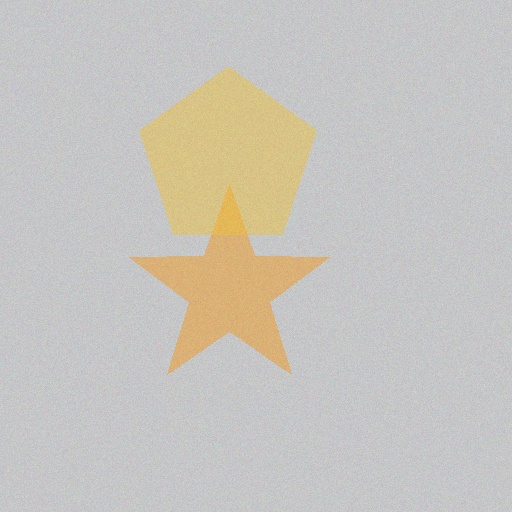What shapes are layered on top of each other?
The layered shapes are: an orange star, a yellow pentagon.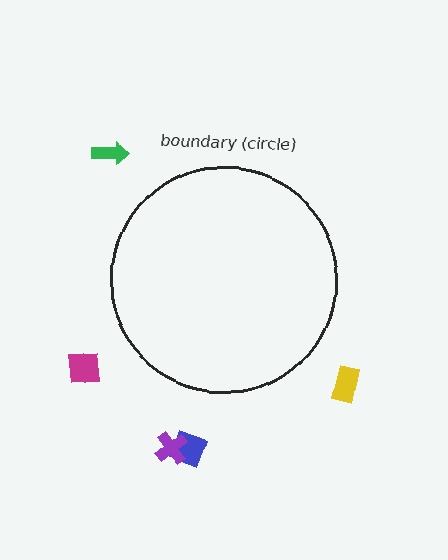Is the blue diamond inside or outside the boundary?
Outside.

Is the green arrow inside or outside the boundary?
Outside.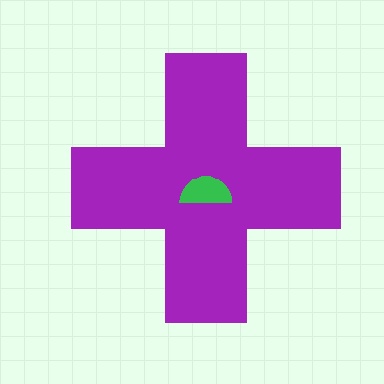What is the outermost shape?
The purple cross.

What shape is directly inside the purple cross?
The green semicircle.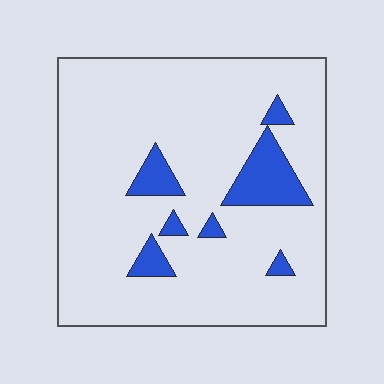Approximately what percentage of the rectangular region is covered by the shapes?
Approximately 10%.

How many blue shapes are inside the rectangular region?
7.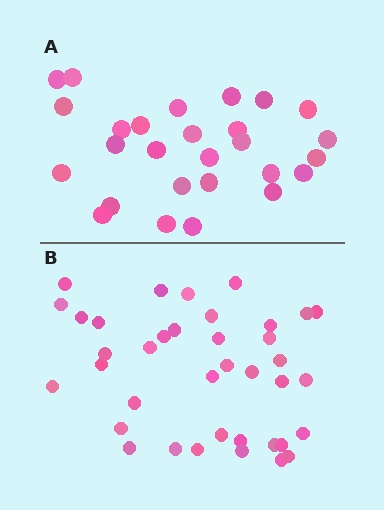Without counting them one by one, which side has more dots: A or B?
Region B (the bottom region) has more dots.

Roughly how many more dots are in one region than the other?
Region B has roughly 12 or so more dots than region A.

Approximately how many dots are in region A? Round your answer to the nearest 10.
About 30 dots. (The exact count is 27, which rounds to 30.)